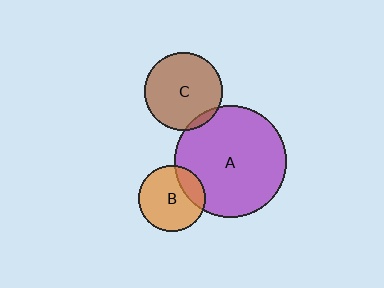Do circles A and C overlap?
Yes.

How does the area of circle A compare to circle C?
Approximately 2.1 times.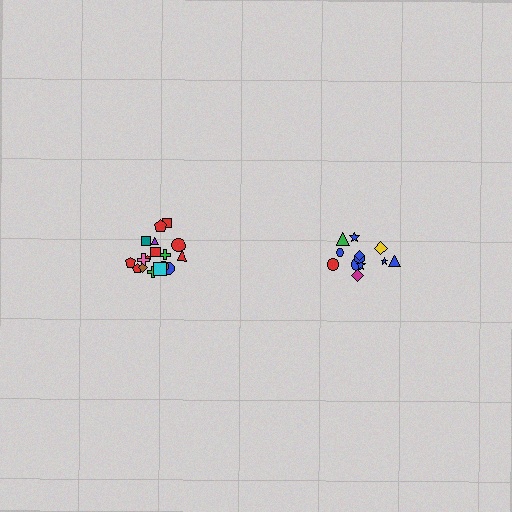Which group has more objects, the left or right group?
The left group.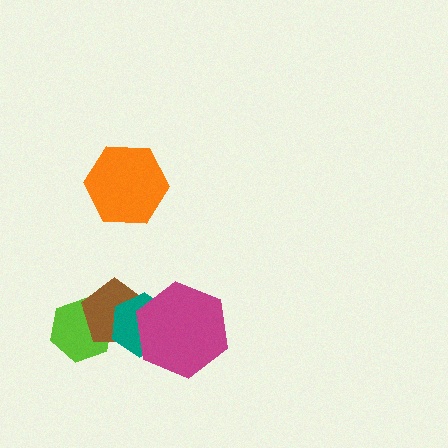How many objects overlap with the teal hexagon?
2 objects overlap with the teal hexagon.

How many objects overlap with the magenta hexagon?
2 objects overlap with the magenta hexagon.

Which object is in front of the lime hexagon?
The brown pentagon is in front of the lime hexagon.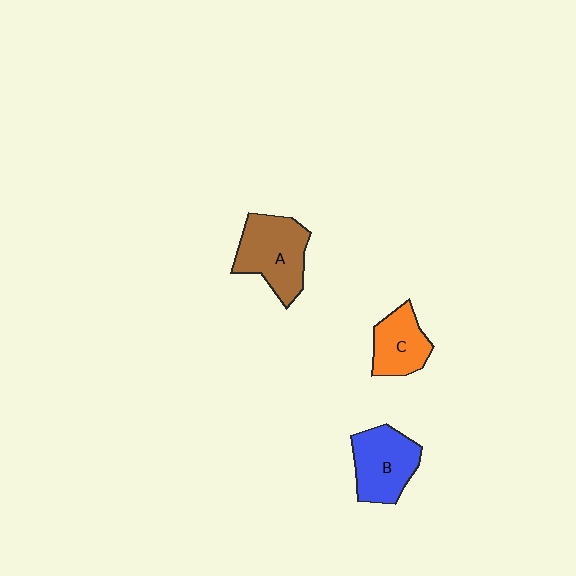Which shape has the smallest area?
Shape C (orange).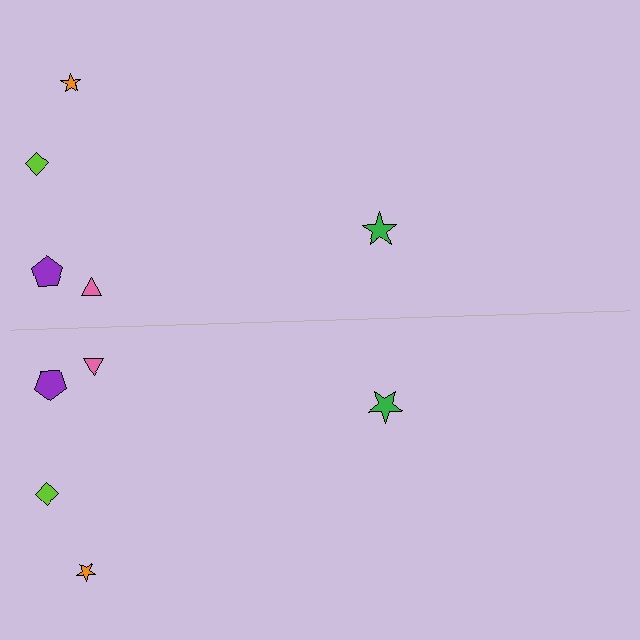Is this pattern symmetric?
Yes, this pattern has bilateral (reflection) symmetry.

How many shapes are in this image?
There are 10 shapes in this image.